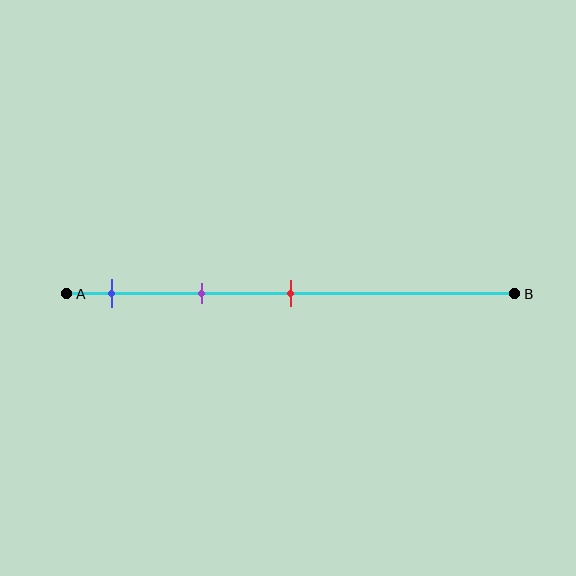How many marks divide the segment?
There are 3 marks dividing the segment.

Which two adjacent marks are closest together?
The blue and purple marks are the closest adjacent pair.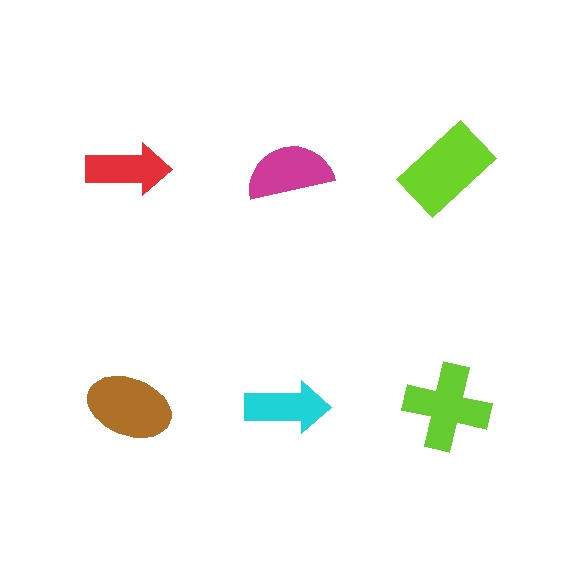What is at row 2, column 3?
A lime cross.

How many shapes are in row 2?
3 shapes.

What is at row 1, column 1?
A red arrow.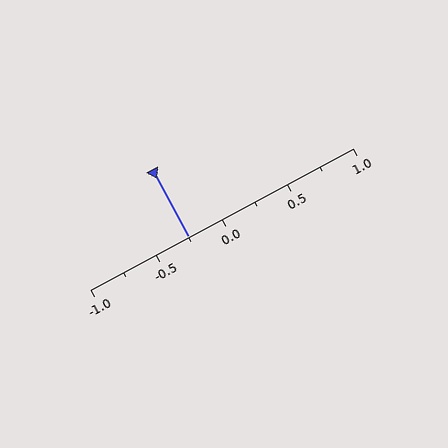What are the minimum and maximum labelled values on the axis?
The axis runs from -1.0 to 1.0.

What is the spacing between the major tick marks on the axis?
The major ticks are spaced 0.5 apart.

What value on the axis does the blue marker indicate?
The marker indicates approximately -0.25.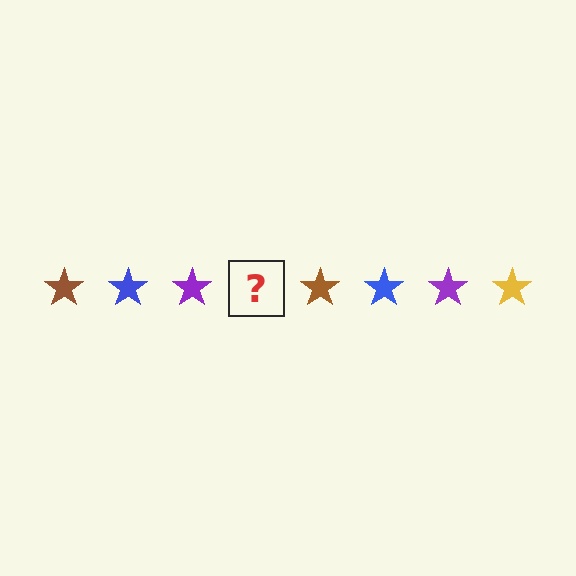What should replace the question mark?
The question mark should be replaced with a yellow star.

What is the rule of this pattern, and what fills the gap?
The rule is that the pattern cycles through brown, blue, purple, yellow stars. The gap should be filled with a yellow star.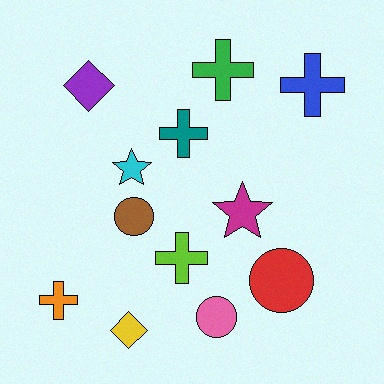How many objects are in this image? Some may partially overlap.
There are 12 objects.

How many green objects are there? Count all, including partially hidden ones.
There is 1 green object.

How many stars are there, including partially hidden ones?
There are 2 stars.